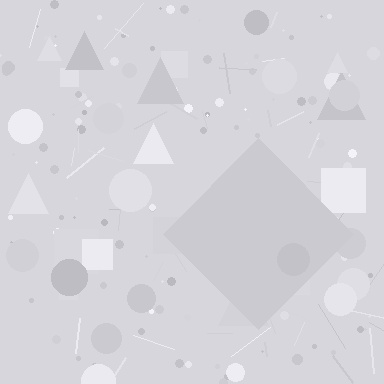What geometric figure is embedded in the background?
A diamond is embedded in the background.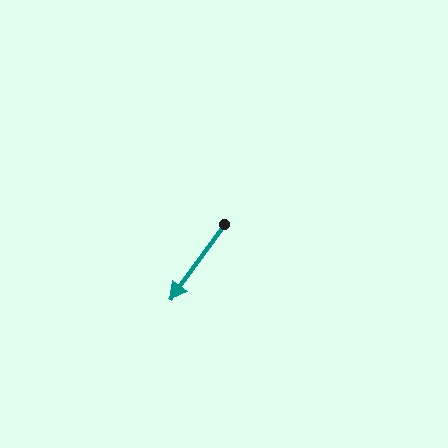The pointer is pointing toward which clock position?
Roughly 7 o'clock.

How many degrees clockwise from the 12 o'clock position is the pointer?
Approximately 215 degrees.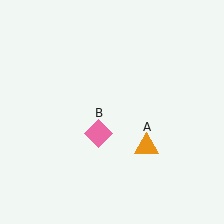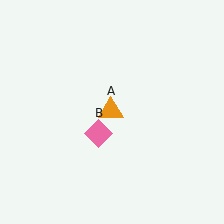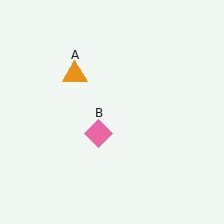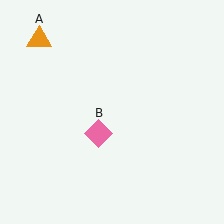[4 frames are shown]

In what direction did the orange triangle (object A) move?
The orange triangle (object A) moved up and to the left.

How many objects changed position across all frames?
1 object changed position: orange triangle (object A).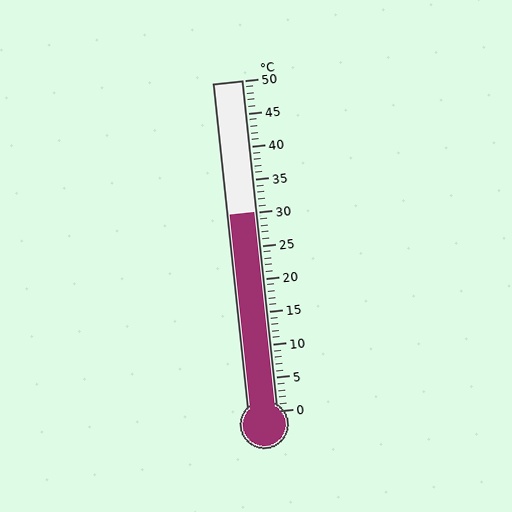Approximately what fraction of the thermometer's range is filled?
The thermometer is filled to approximately 60% of its range.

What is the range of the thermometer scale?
The thermometer scale ranges from 0°C to 50°C.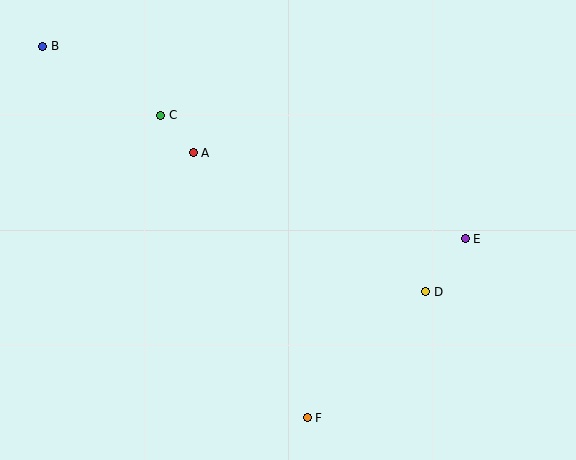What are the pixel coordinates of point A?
Point A is at (193, 153).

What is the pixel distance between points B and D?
The distance between B and D is 455 pixels.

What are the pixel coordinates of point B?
Point B is at (43, 46).